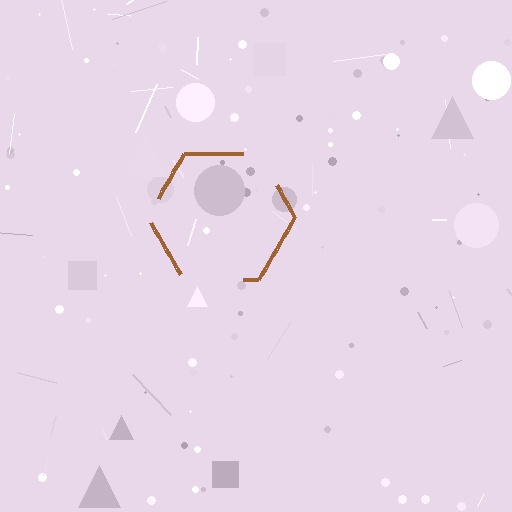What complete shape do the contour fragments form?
The contour fragments form a hexagon.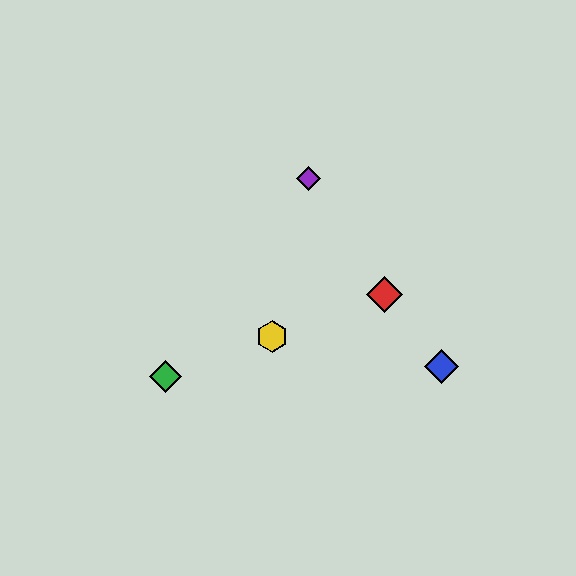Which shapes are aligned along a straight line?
The red diamond, the green diamond, the yellow hexagon are aligned along a straight line.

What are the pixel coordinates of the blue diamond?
The blue diamond is at (442, 366).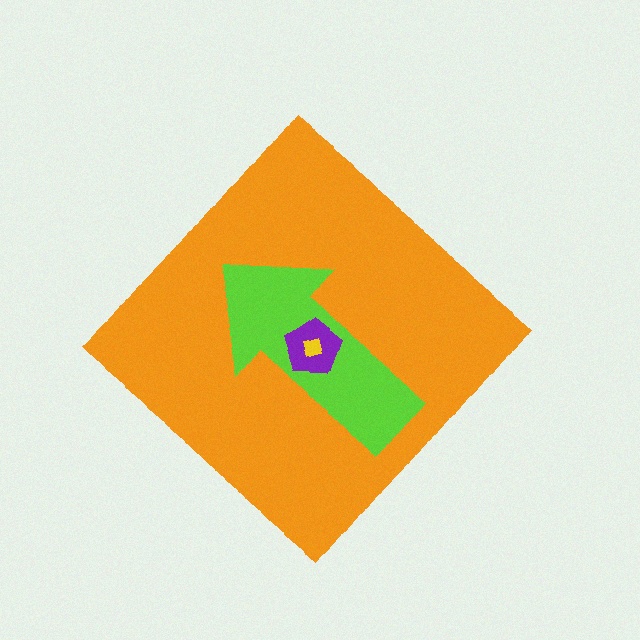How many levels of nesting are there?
4.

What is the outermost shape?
The orange diamond.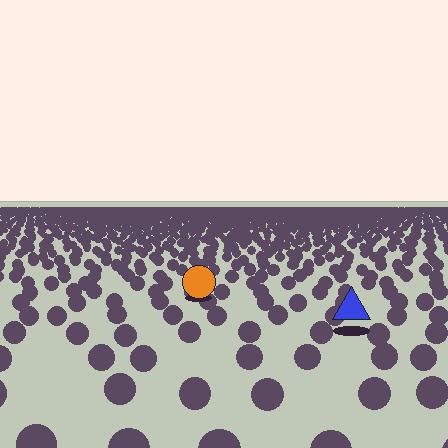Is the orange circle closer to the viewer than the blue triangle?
No. The blue triangle is closer — you can tell from the texture gradient: the ground texture is coarser near it.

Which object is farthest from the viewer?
The orange circle is farthest from the viewer. It appears smaller and the ground texture around it is denser.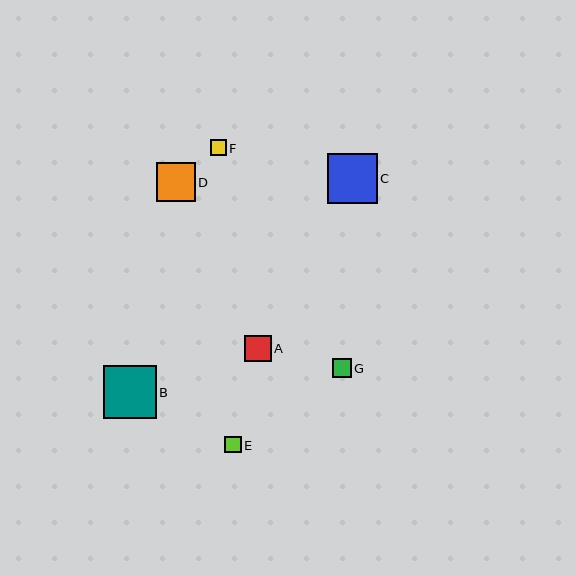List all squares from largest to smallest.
From largest to smallest: B, C, D, A, G, E, F.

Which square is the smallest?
Square F is the smallest with a size of approximately 16 pixels.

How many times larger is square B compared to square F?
Square B is approximately 3.2 times the size of square F.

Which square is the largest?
Square B is the largest with a size of approximately 53 pixels.